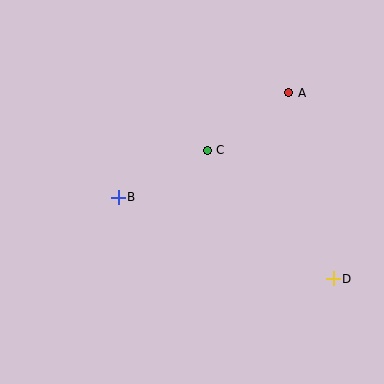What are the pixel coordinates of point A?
Point A is at (289, 93).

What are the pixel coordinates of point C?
Point C is at (207, 150).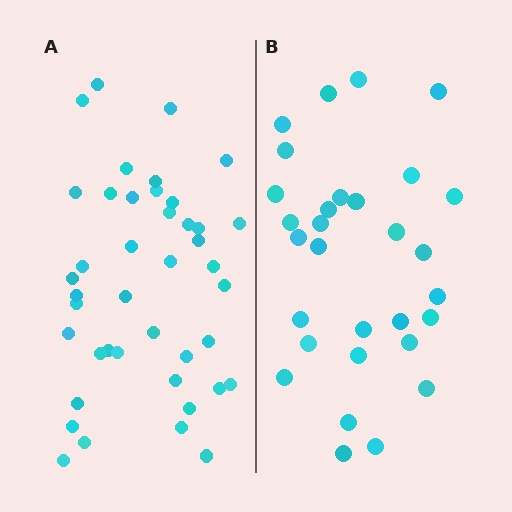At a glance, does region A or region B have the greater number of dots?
Region A (the left region) has more dots.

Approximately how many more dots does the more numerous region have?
Region A has roughly 12 or so more dots than region B.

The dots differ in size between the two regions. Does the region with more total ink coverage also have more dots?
No. Region B has more total ink coverage because its dots are larger, but region A actually contains more individual dots. Total area can be misleading — the number of items is what matters here.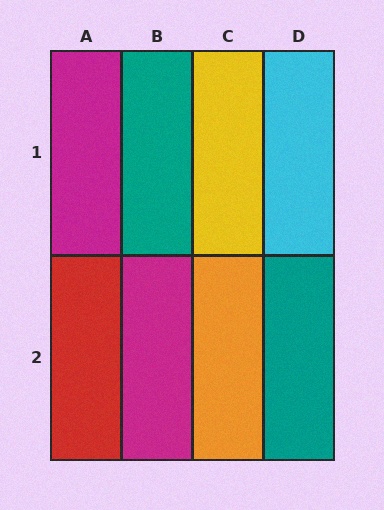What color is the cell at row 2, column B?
Magenta.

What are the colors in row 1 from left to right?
Magenta, teal, yellow, cyan.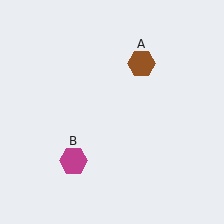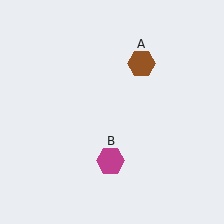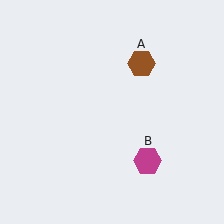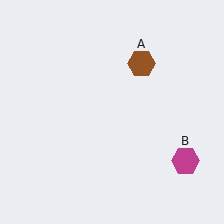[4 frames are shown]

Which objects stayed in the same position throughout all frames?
Brown hexagon (object A) remained stationary.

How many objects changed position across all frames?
1 object changed position: magenta hexagon (object B).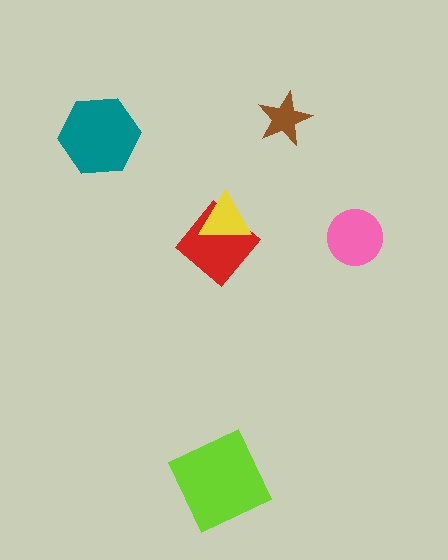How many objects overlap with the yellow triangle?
1 object overlaps with the yellow triangle.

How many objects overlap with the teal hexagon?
0 objects overlap with the teal hexagon.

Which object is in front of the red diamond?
The yellow triangle is in front of the red diamond.